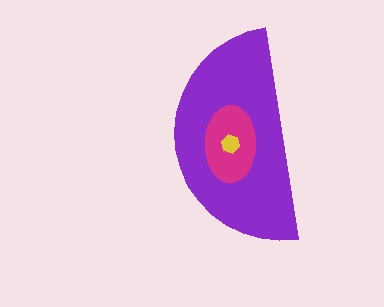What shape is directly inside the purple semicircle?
The magenta ellipse.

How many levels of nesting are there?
3.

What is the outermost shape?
The purple semicircle.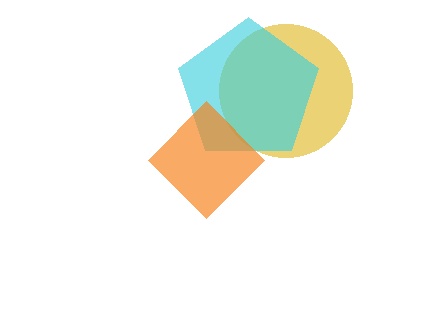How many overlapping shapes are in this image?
There are 3 overlapping shapes in the image.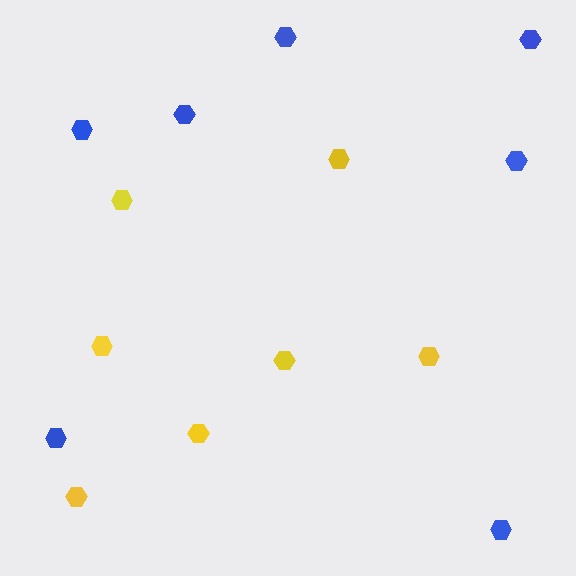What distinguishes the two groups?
There are 2 groups: one group of blue hexagons (7) and one group of yellow hexagons (7).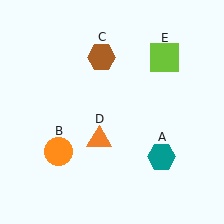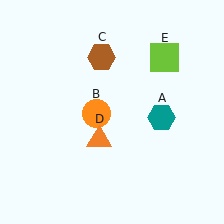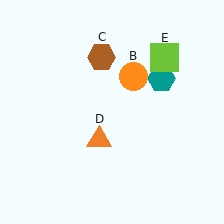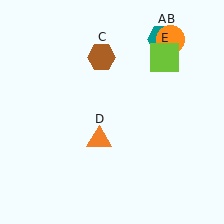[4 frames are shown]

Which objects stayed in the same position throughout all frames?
Brown hexagon (object C) and orange triangle (object D) and lime square (object E) remained stationary.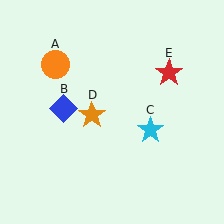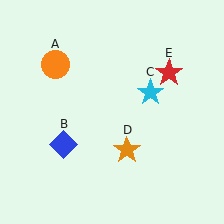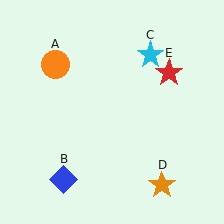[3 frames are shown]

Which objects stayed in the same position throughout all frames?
Orange circle (object A) and red star (object E) remained stationary.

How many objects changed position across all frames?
3 objects changed position: blue diamond (object B), cyan star (object C), orange star (object D).